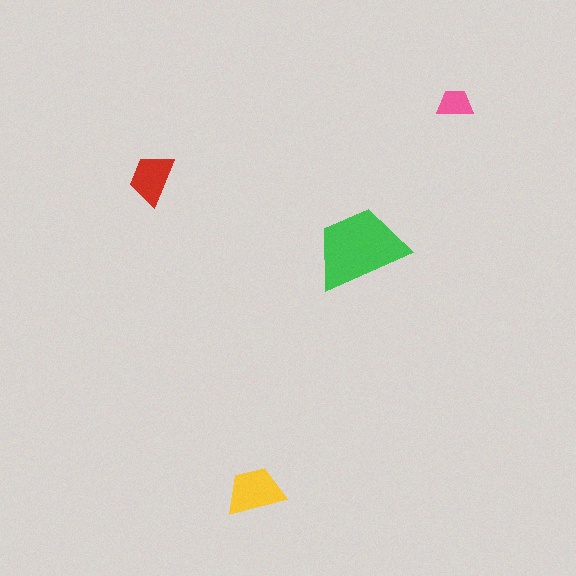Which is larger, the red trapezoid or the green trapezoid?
The green one.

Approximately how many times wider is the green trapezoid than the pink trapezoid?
About 2.5 times wider.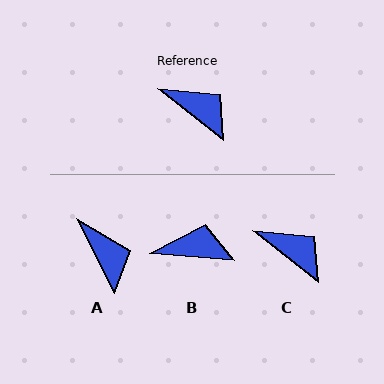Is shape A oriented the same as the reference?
No, it is off by about 25 degrees.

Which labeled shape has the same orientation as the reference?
C.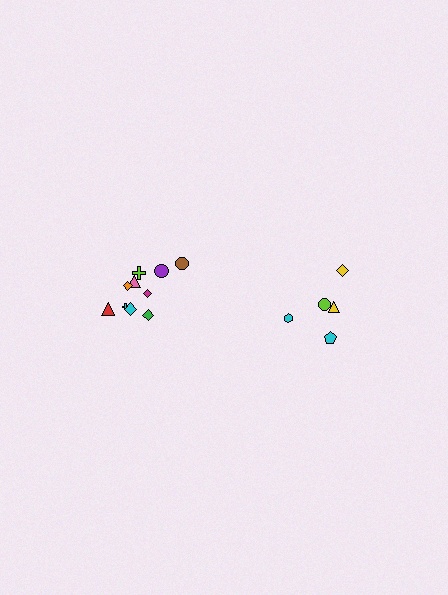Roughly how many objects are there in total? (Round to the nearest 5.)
Roughly 15 objects in total.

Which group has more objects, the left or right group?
The left group.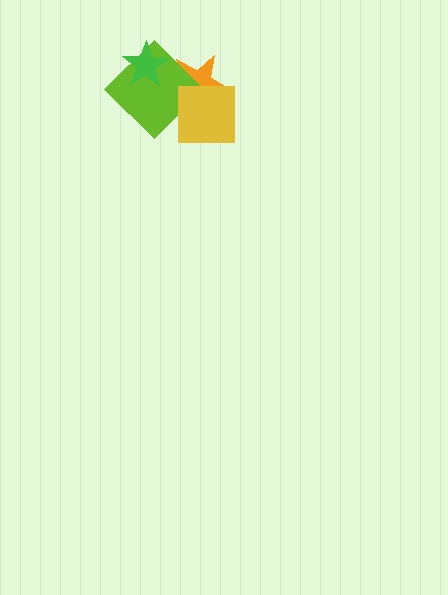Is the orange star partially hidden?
Yes, it is partially covered by another shape.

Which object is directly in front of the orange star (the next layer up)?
The lime diamond is directly in front of the orange star.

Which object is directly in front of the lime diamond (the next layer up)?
The yellow square is directly in front of the lime diamond.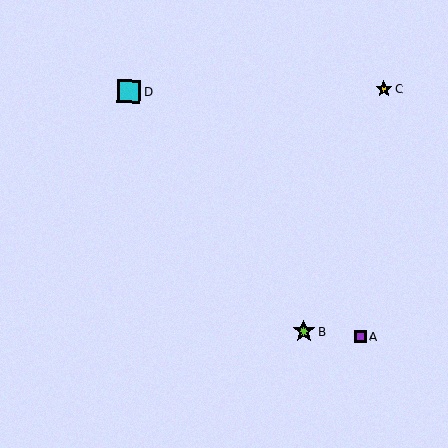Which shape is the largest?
The cyan square (labeled D) is the largest.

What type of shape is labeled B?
Shape B is a lime star.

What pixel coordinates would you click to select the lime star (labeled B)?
Click at (304, 331) to select the lime star B.